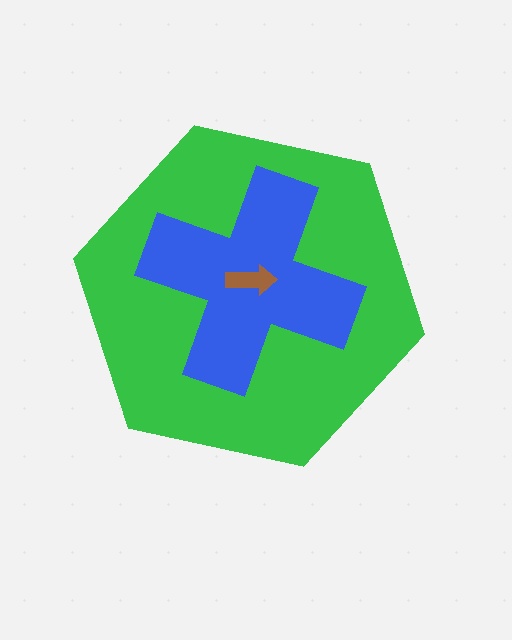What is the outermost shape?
The green hexagon.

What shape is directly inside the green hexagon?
The blue cross.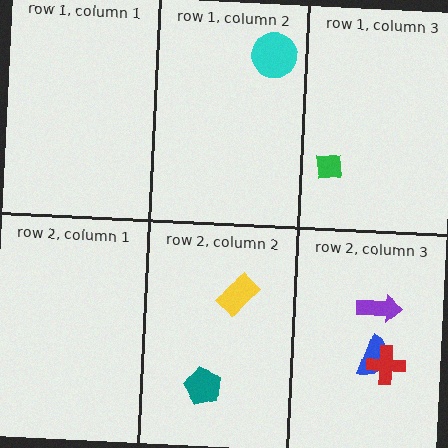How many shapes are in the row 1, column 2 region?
1.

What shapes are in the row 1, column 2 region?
The cyan circle.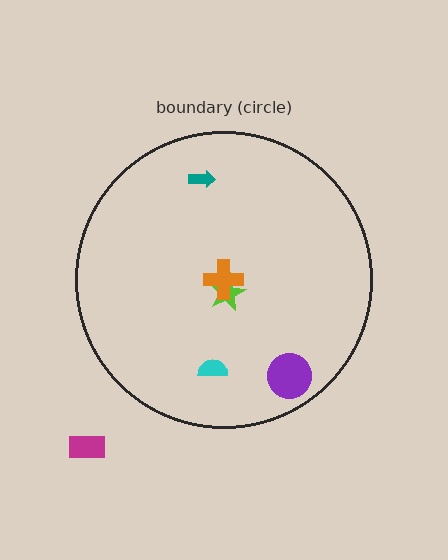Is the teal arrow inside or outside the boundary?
Inside.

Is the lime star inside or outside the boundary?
Inside.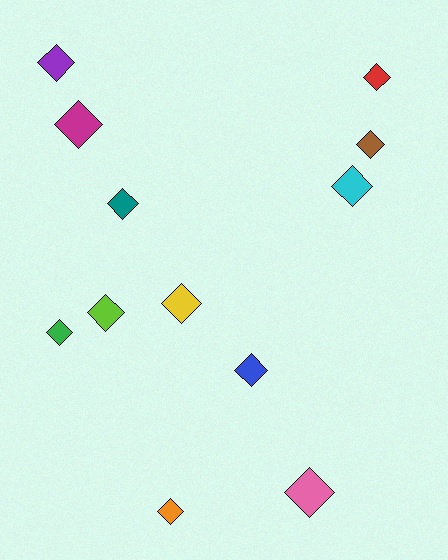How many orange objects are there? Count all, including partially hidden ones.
There is 1 orange object.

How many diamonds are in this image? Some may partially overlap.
There are 12 diamonds.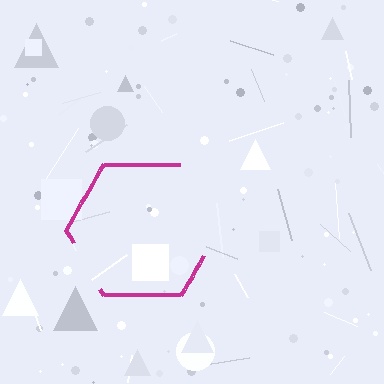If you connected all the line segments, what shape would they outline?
They would outline a hexagon.